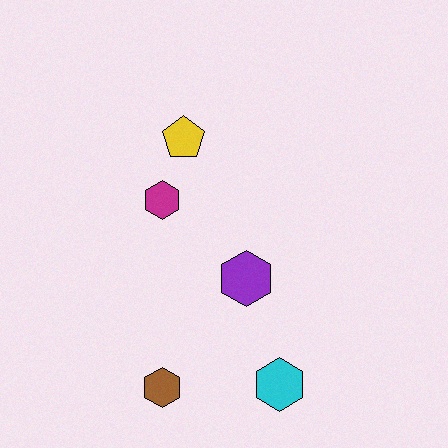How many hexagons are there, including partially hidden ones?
There are 4 hexagons.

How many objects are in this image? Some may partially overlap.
There are 5 objects.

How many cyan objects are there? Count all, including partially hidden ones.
There is 1 cyan object.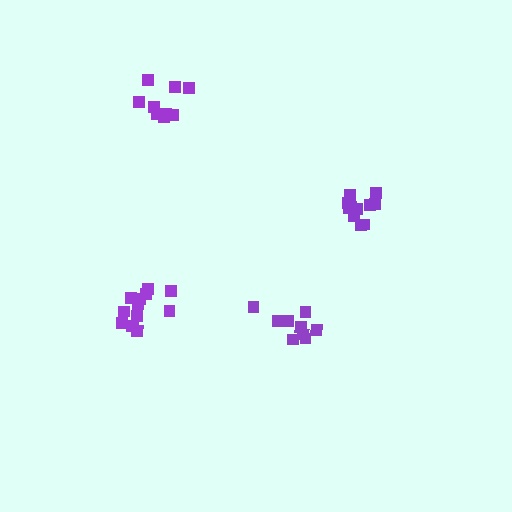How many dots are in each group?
Group 1: 9 dots, Group 2: 9 dots, Group 3: 12 dots, Group 4: 12 dots (42 total).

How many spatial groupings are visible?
There are 4 spatial groupings.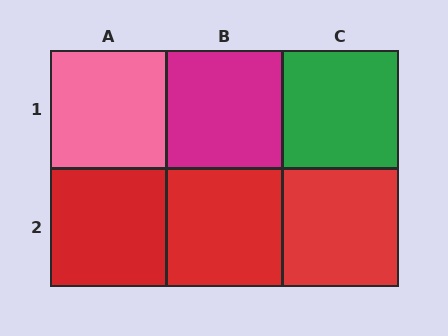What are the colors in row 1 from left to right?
Pink, magenta, green.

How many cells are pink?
1 cell is pink.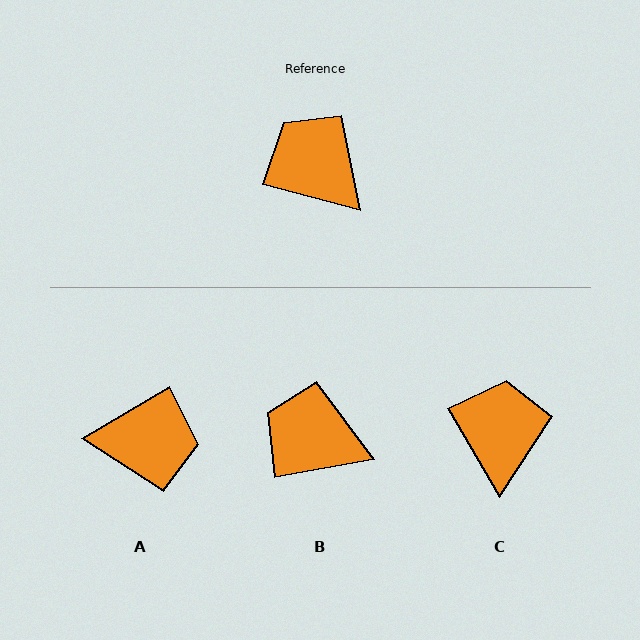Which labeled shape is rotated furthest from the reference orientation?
A, about 135 degrees away.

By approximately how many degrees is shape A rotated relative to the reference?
Approximately 135 degrees clockwise.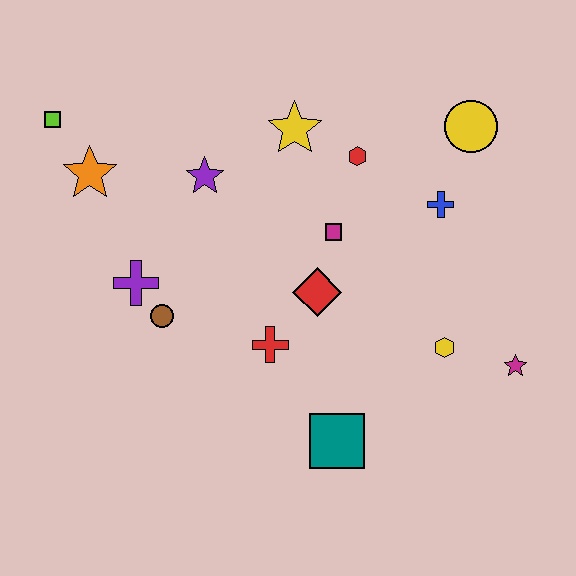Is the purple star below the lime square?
Yes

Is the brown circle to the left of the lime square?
No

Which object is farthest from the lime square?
The magenta star is farthest from the lime square.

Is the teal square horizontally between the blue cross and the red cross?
Yes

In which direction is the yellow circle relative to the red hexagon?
The yellow circle is to the right of the red hexagon.